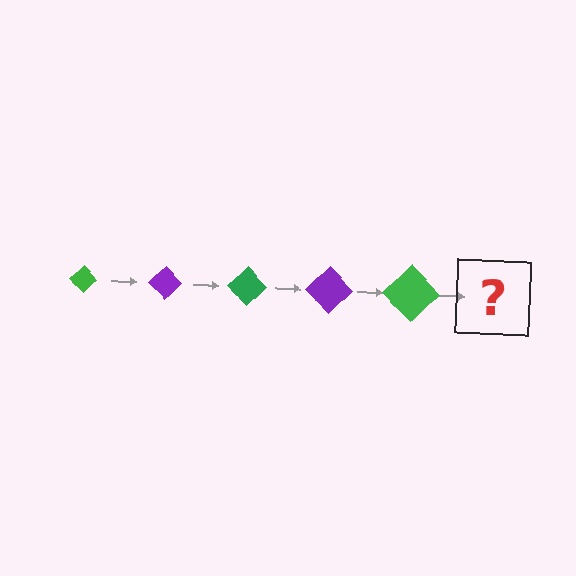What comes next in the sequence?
The next element should be a purple diamond, larger than the previous one.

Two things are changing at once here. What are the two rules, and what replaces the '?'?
The two rules are that the diamond grows larger each step and the color cycles through green and purple. The '?' should be a purple diamond, larger than the previous one.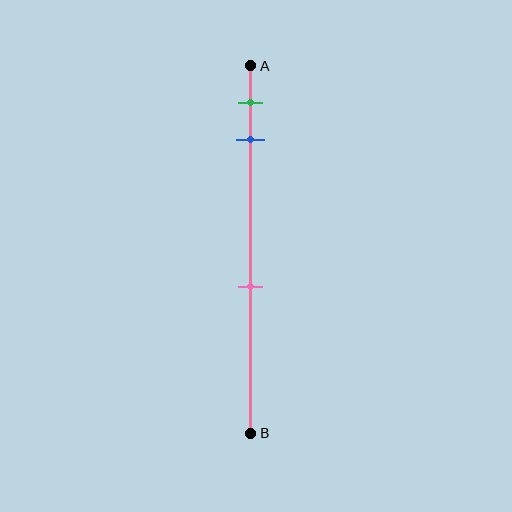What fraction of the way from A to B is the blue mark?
The blue mark is approximately 20% (0.2) of the way from A to B.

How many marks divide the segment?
There are 3 marks dividing the segment.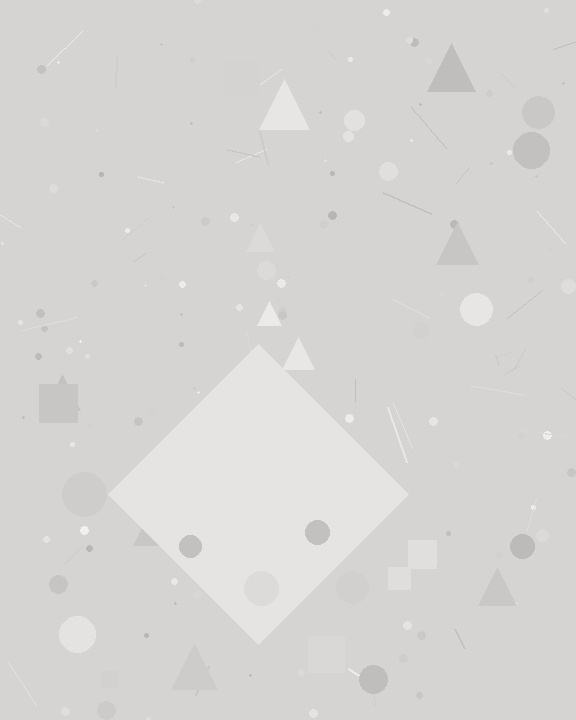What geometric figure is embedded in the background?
A diamond is embedded in the background.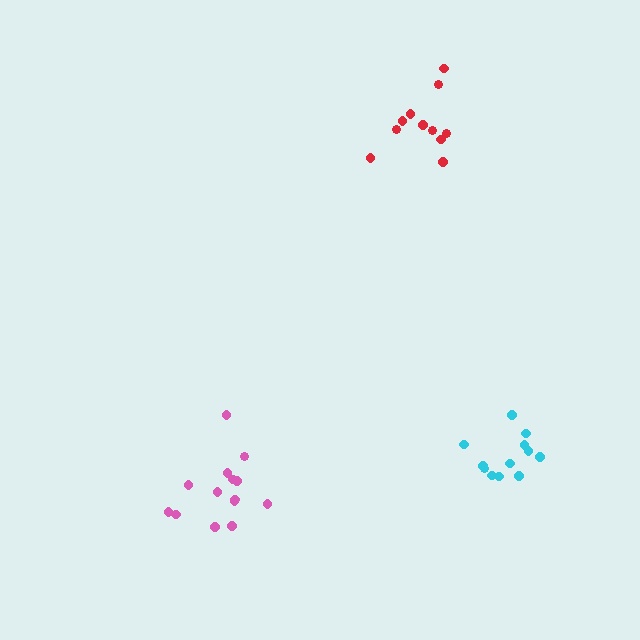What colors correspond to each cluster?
The clusters are colored: pink, red, cyan.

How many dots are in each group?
Group 1: 14 dots, Group 2: 11 dots, Group 3: 12 dots (37 total).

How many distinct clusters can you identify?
There are 3 distinct clusters.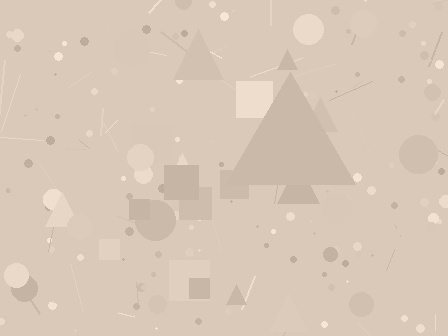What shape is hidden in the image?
A triangle is hidden in the image.